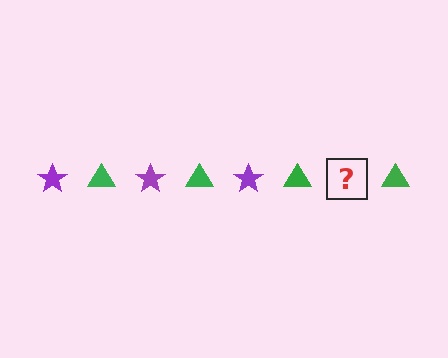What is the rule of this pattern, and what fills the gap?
The rule is that the pattern alternates between purple star and green triangle. The gap should be filled with a purple star.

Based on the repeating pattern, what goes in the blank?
The blank should be a purple star.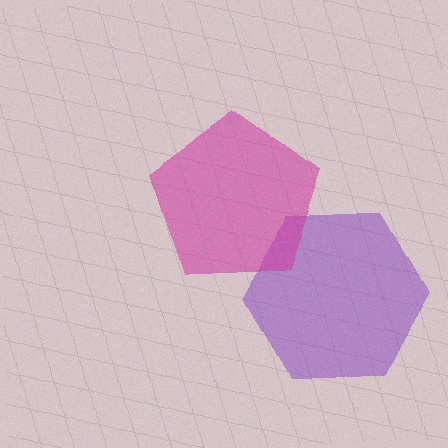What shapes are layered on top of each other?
The layered shapes are: a purple hexagon, a magenta pentagon.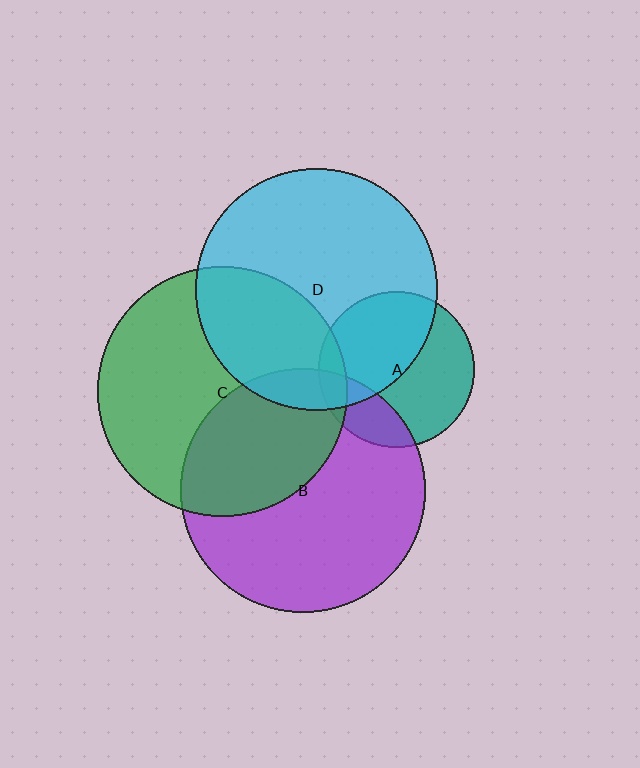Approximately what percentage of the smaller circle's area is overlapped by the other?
Approximately 10%.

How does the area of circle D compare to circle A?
Approximately 2.4 times.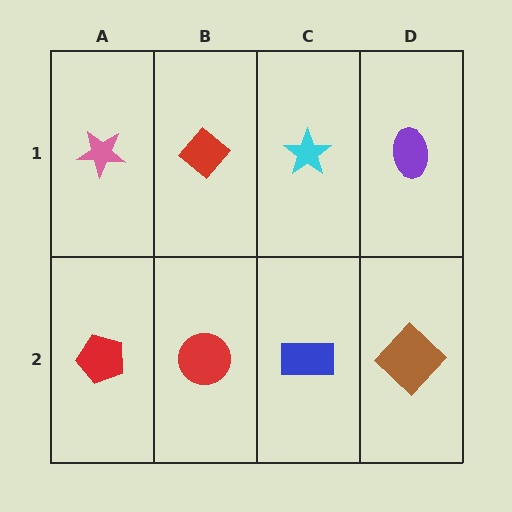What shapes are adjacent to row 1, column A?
A red pentagon (row 2, column A), a red diamond (row 1, column B).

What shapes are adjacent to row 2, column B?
A red diamond (row 1, column B), a red pentagon (row 2, column A), a blue rectangle (row 2, column C).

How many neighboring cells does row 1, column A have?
2.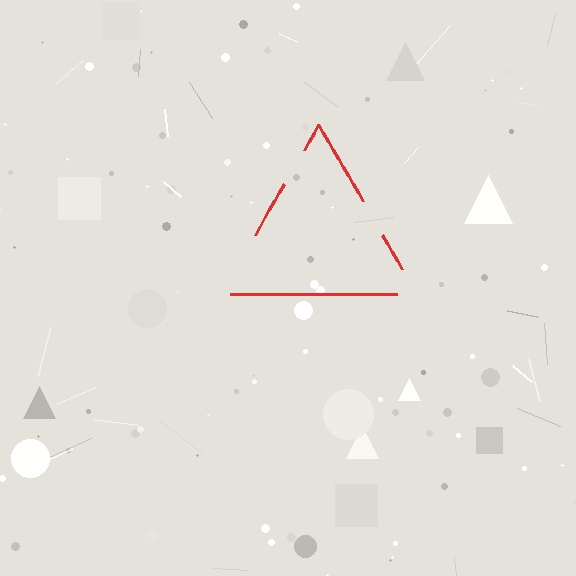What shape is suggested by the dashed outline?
The dashed outline suggests a triangle.